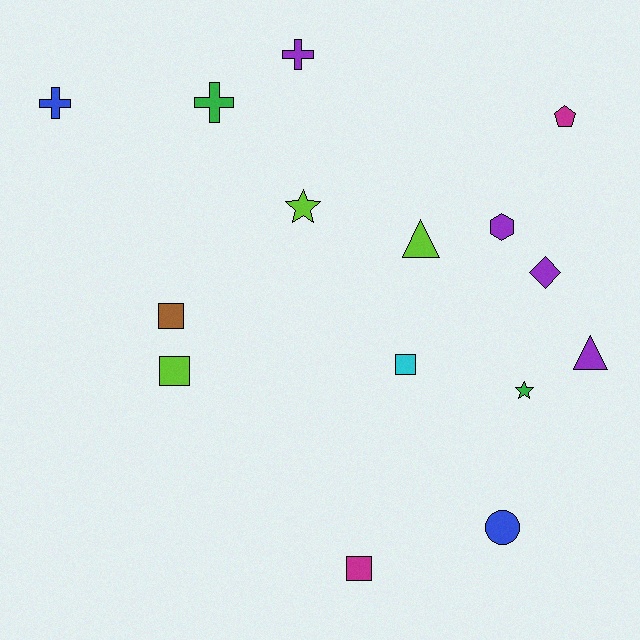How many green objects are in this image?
There are 2 green objects.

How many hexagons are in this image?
There is 1 hexagon.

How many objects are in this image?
There are 15 objects.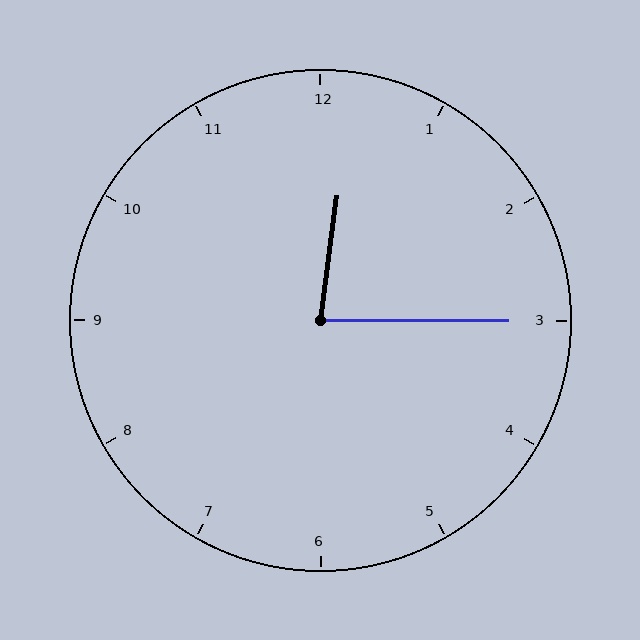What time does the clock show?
12:15.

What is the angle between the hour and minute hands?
Approximately 82 degrees.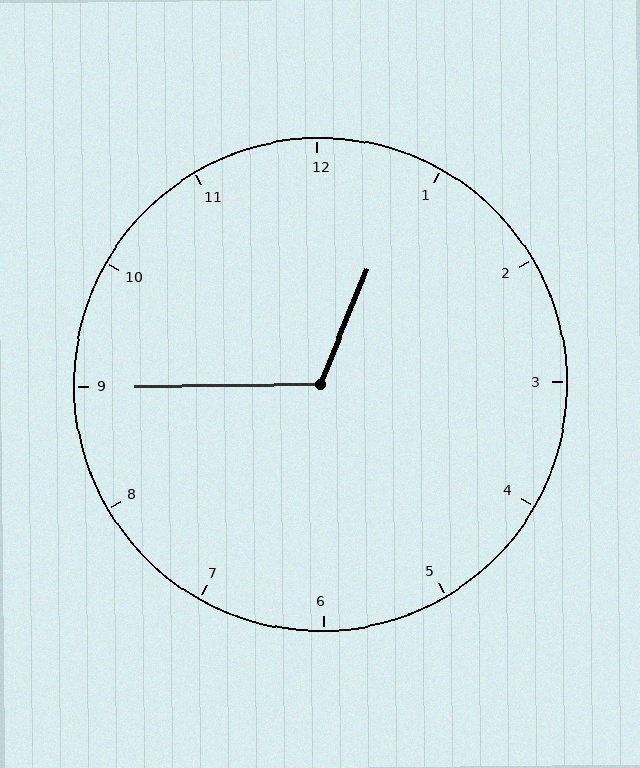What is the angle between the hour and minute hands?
Approximately 112 degrees.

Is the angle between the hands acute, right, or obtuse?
It is obtuse.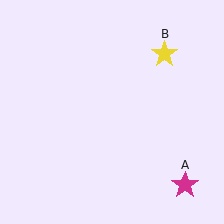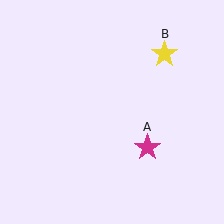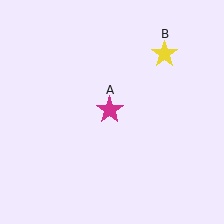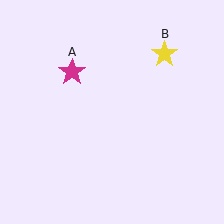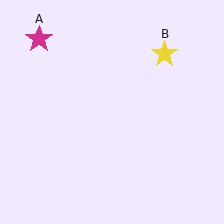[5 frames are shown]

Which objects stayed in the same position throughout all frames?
Yellow star (object B) remained stationary.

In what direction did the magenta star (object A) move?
The magenta star (object A) moved up and to the left.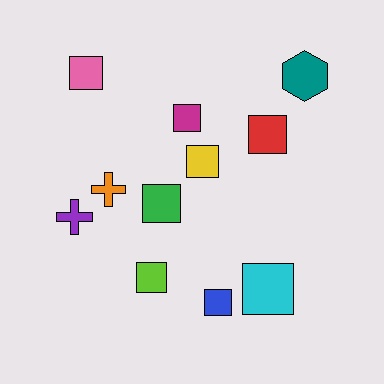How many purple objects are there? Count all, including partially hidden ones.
There is 1 purple object.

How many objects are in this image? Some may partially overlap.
There are 11 objects.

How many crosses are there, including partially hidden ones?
There are 2 crosses.